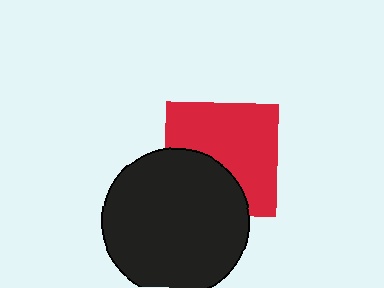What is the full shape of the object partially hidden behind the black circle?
The partially hidden object is a red square.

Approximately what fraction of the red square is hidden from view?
Roughly 36% of the red square is hidden behind the black circle.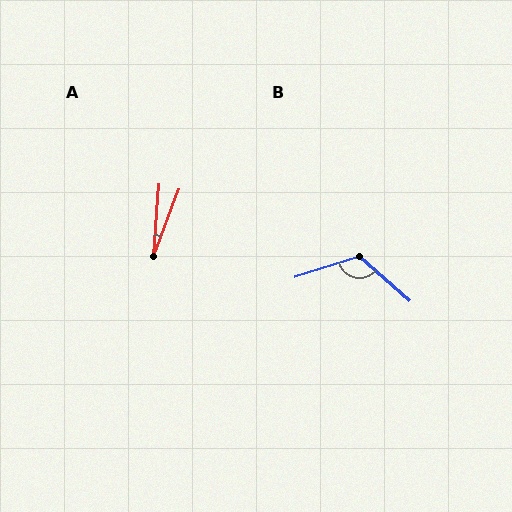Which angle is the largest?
B, at approximately 121 degrees.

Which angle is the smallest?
A, at approximately 16 degrees.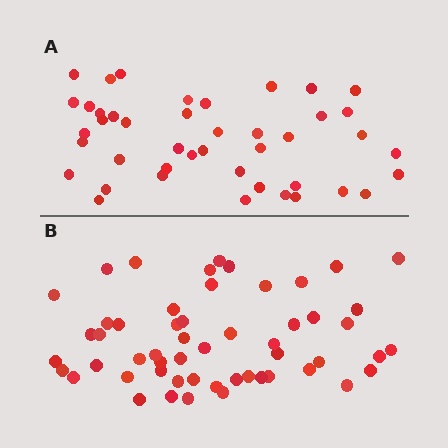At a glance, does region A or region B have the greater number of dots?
Region B (the bottom region) has more dots.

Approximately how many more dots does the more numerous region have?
Region B has roughly 12 or so more dots than region A.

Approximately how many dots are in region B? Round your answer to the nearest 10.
About 50 dots. (The exact count is 54, which rounds to 50.)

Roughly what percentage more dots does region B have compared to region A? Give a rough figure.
About 25% more.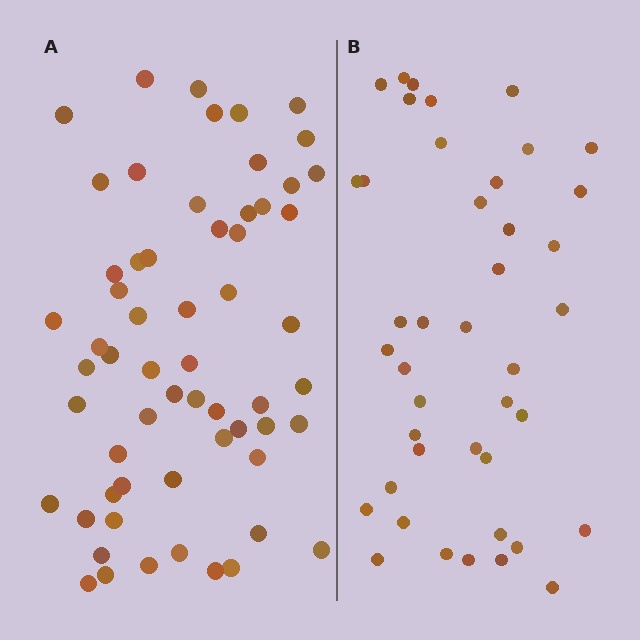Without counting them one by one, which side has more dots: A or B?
Region A (the left region) has more dots.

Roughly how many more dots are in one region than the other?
Region A has approximately 20 more dots than region B.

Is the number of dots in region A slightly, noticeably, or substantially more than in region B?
Region A has noticeably more, but not dramatically so. The ratio is roughly 1.4 to 1.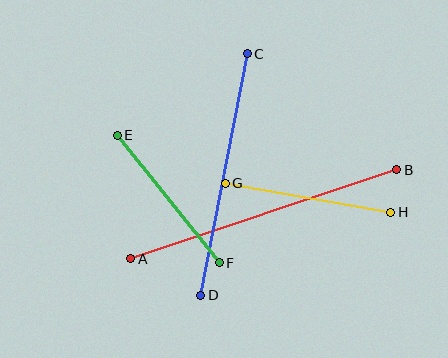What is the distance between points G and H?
The distance is approximately 168 pixels.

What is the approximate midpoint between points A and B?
The midpoint is at approximately (264, 214) pixels.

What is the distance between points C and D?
The distance is approximately 246 pixels.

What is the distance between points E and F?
The distance is approximately 163 pixels.